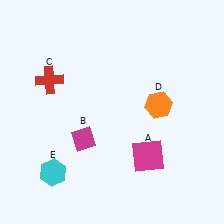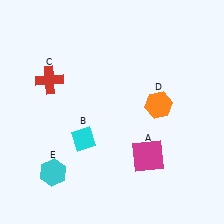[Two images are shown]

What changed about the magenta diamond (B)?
In Image 1, B is magenta. In Image 2, it changed to cyan.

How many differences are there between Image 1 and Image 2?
There is 1 difference between the two images.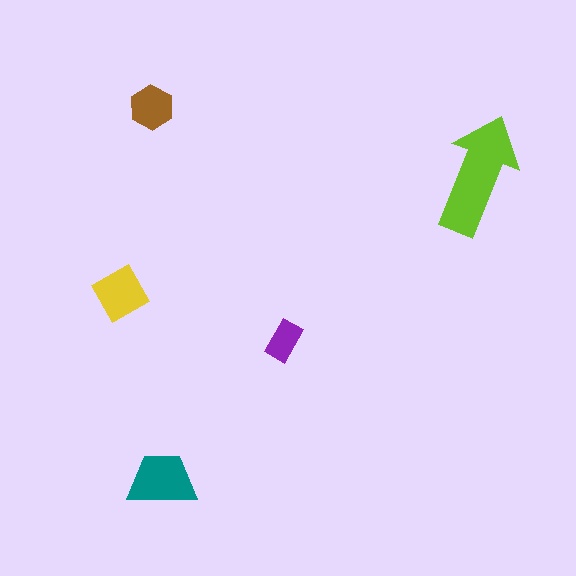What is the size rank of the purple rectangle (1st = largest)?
5th.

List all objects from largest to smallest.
The lime arrow, the teal trapezoid, the yellow square, the brown hexagon, the purple rectangle.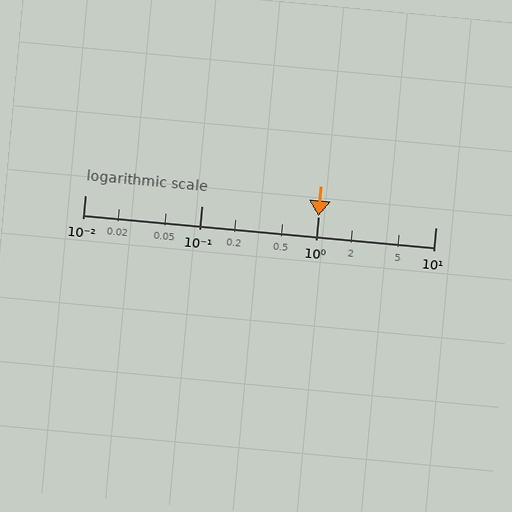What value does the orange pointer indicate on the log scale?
The pointer indicates approximately 0.99.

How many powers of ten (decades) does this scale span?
The scale spans 3 decades, from 0.01 to 10.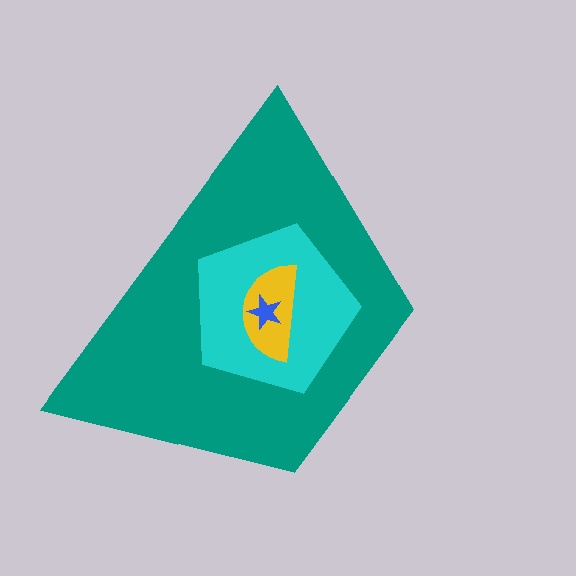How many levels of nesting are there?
4.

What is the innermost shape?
The blue star.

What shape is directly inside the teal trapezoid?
The cyan pentagon.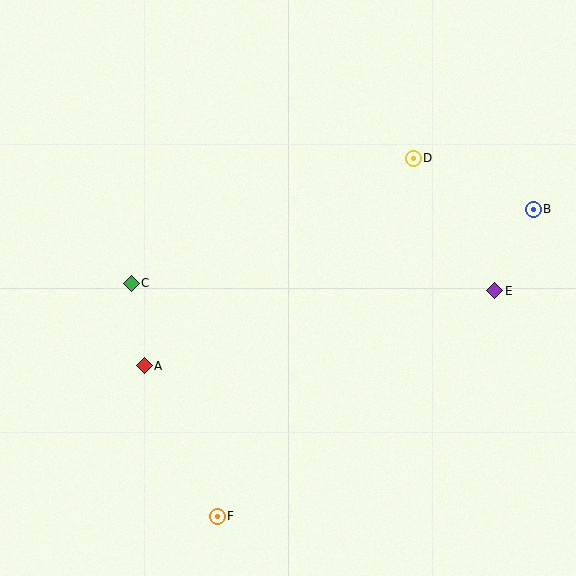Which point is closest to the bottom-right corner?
Point E is closest to the bottom-right corner.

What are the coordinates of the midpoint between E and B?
The midpoint between E and B is at (514, 250).